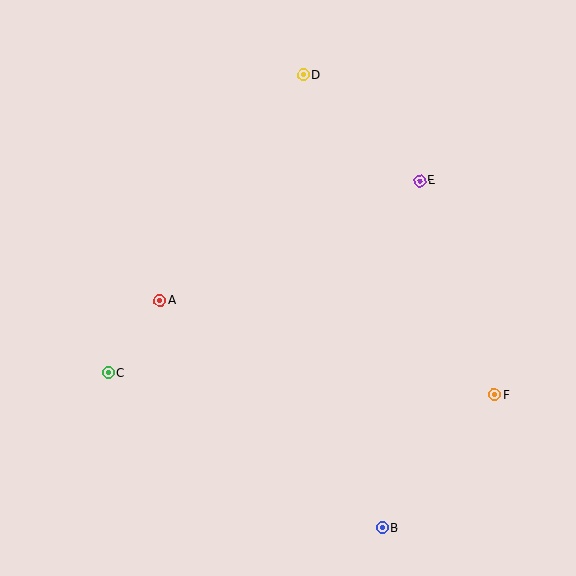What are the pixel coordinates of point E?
Point E is at (420, 181).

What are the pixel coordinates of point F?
Point F is at (494, 395).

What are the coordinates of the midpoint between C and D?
The midpoint between C and D is at (206, 224).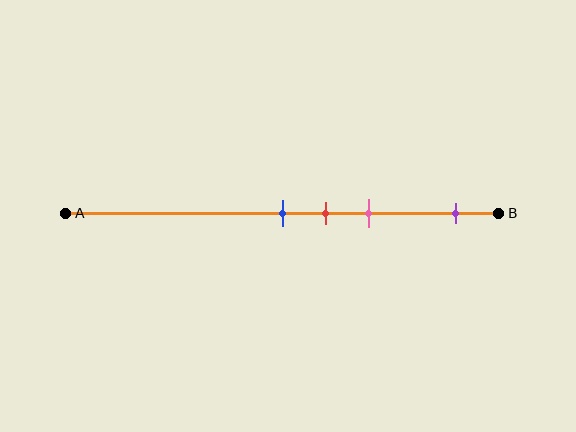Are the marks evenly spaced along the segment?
No, the marks are not evenly spaced.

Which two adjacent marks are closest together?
The blue and red marks are the closest adjacent pair.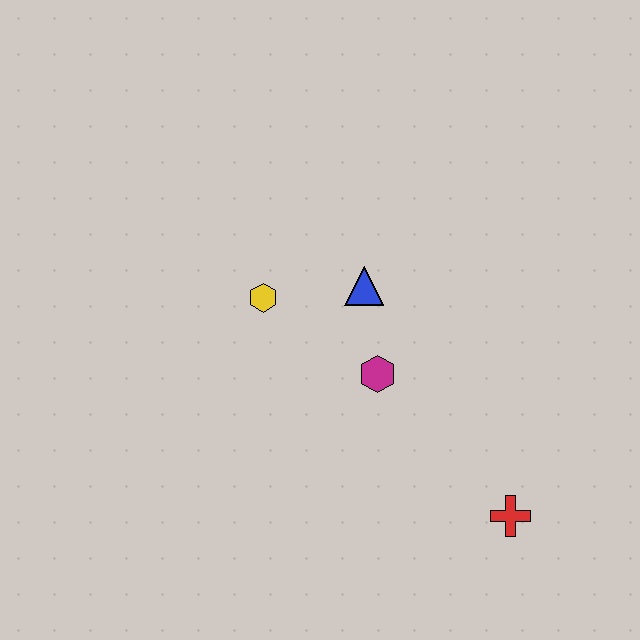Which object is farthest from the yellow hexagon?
The red cross is farthest from the yellow hexagon.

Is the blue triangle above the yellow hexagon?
Yes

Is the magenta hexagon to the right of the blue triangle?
Yes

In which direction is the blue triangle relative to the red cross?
The blue triangle is above the red cross.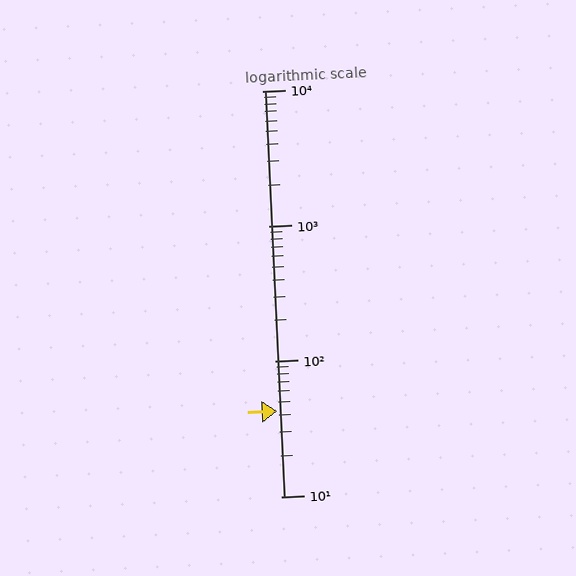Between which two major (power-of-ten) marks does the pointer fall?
The pointer is between 10 and 100.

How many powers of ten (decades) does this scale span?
The scale spans 3 decades, from 10 to 10000.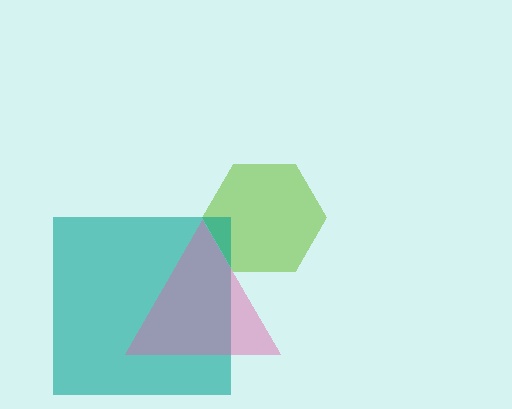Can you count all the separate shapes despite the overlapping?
Yes, there are 3 separate shapes.